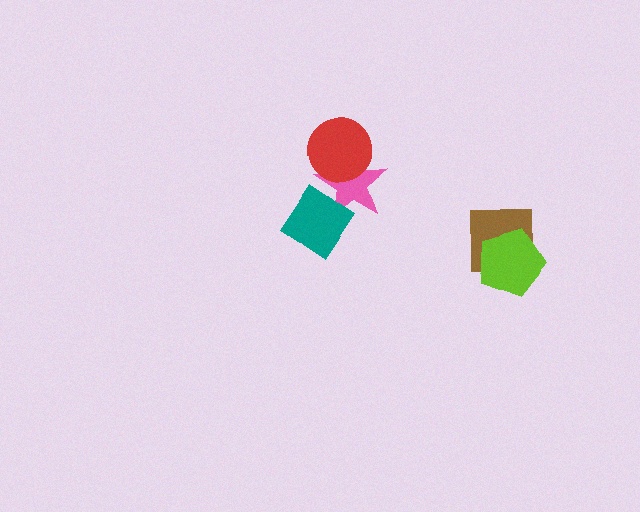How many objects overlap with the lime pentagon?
1 object overlaps with the lime pentagon.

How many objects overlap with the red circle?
1 object overlaps with the red circle.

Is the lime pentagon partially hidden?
No, no other shape covers it.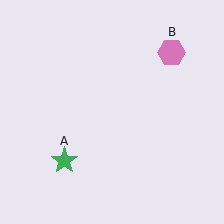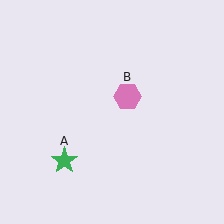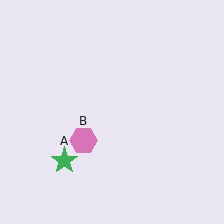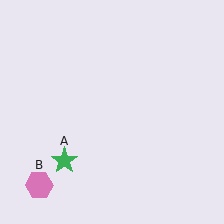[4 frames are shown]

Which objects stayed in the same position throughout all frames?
Green star (object A) remained stationary.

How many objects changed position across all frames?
1 object changed position: pink hexagon (object B).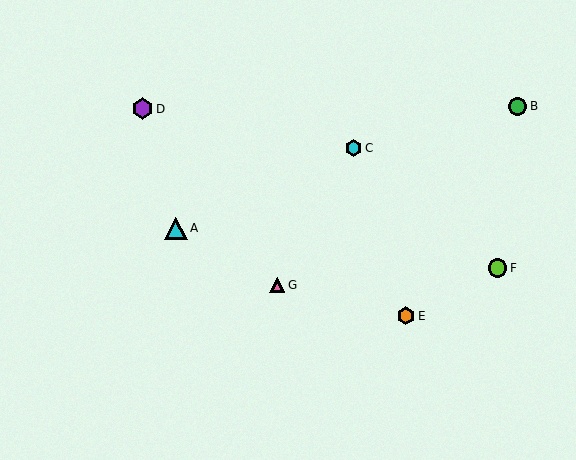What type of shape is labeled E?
Shape E is an orange hexagon.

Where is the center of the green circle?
The center of the green circle is at (518, 106).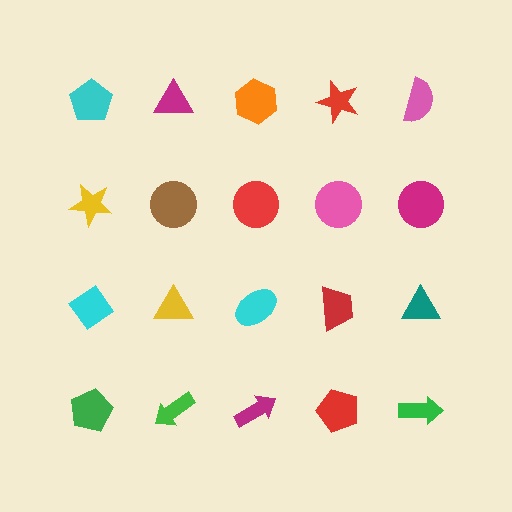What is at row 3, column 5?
A teal triangle.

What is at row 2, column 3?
A red circle.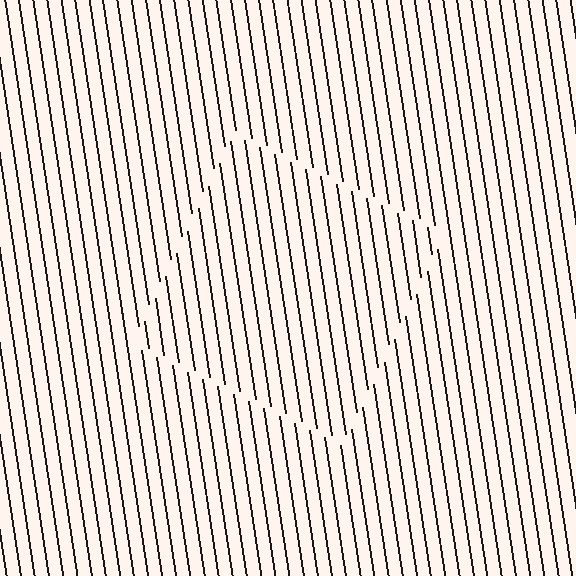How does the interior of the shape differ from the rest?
The interior of the shape contains the same grating, shifted by half a period — the contour is defined by the phase discontinuity where line-ends from the inner and outer gratings abut.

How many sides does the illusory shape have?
4 sides — the line-ends trace a square.